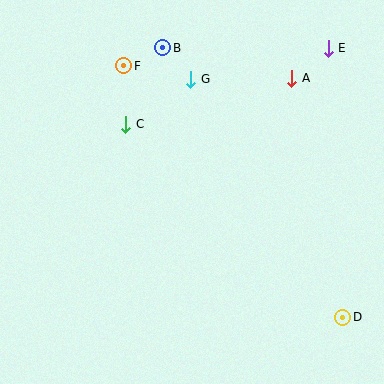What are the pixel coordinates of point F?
Point F is at (124, 66).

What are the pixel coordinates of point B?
Point B is at (163, 48).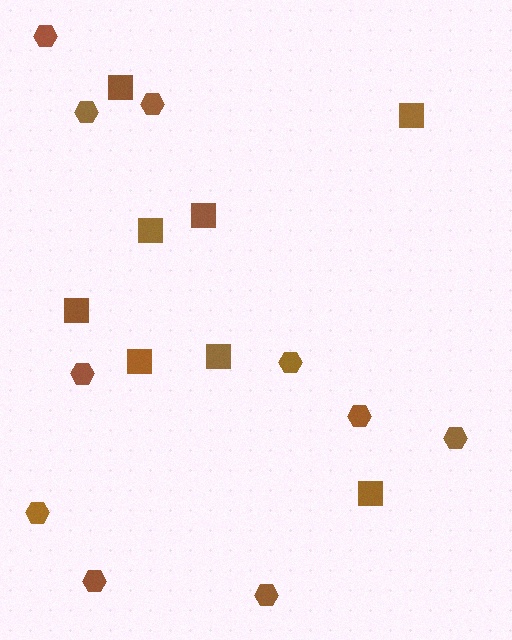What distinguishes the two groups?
There are 2 groups: one group of hexagons (10) and one group of squares (8).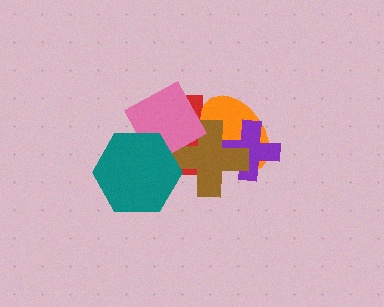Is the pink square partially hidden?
Yes, it is partially covered by another shape.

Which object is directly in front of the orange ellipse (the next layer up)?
The purple cross is directly in front of the orange ellipse.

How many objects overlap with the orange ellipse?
3 objects overlap with the orange ellipse.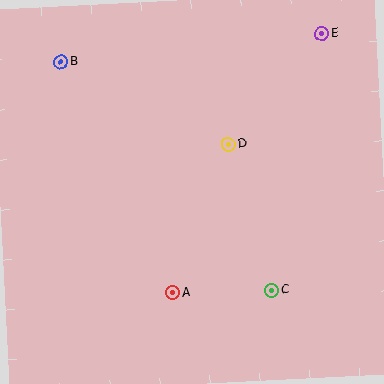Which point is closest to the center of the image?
Point D at (228, 144) is closest to the center.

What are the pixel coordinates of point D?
Point D is at (228, 144).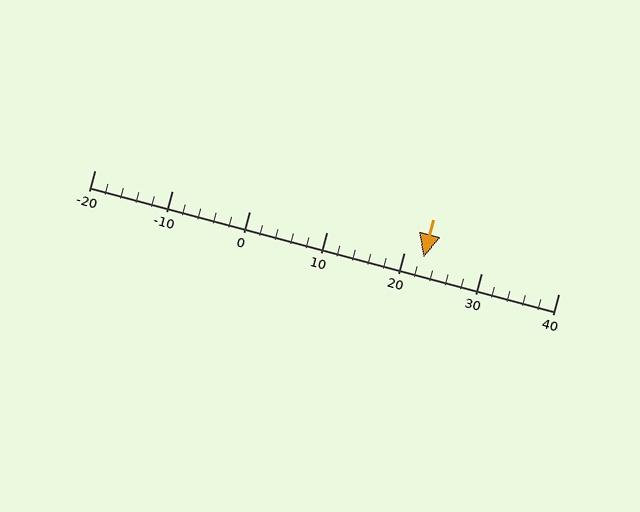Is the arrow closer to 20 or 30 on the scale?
The arrow is closer to 20.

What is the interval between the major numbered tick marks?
The major tick marks are spaced 10 units apart.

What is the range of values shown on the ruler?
The ruler shows values from -20 to 40.